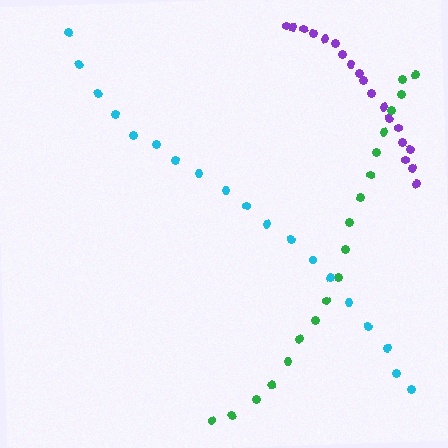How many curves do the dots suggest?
There are 3 distinct paths.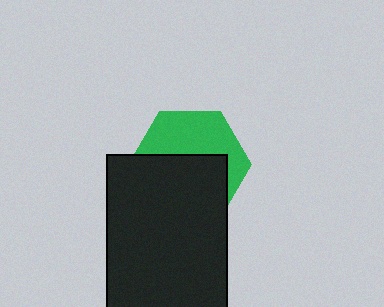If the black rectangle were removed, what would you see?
You would see the complete green hexagon.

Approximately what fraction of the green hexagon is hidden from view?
Roughly 56% of the green hexagon is hidden behind the black rectangle.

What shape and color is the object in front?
The object in front is a black rectangle.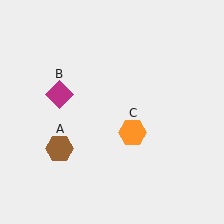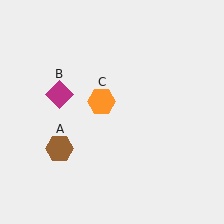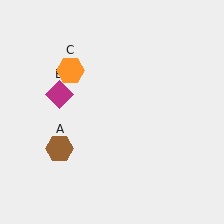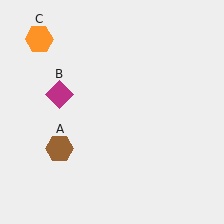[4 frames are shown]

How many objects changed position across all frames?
1 object changed position: orange hexagon (object C).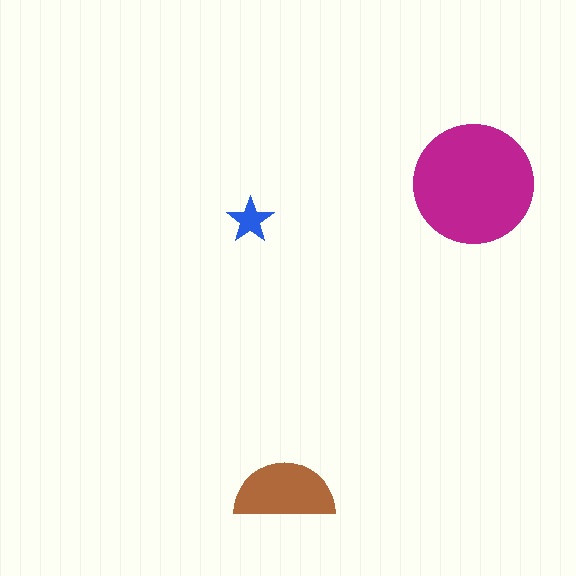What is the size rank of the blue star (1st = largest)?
3rd.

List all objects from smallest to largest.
The blue star, the brown semicircle, the magenta circle.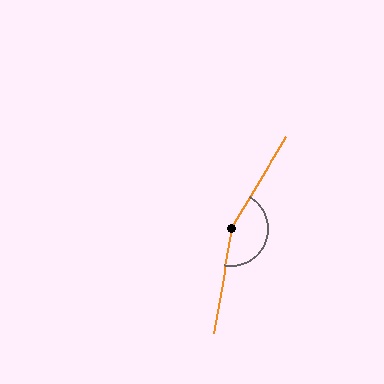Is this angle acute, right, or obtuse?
It is obtuse.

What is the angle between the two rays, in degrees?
Approximately 159 degrees.